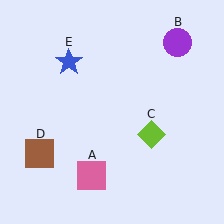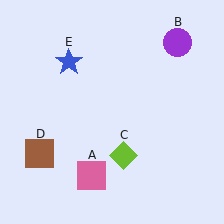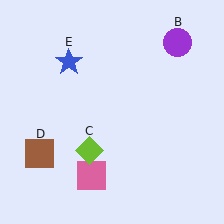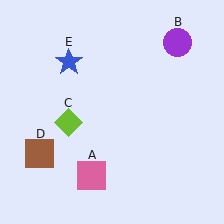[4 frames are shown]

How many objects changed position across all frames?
1 object changed position: lime diamond (object C).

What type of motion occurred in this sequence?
The lime diamond (object C) rotated clockwise around the center of the scene.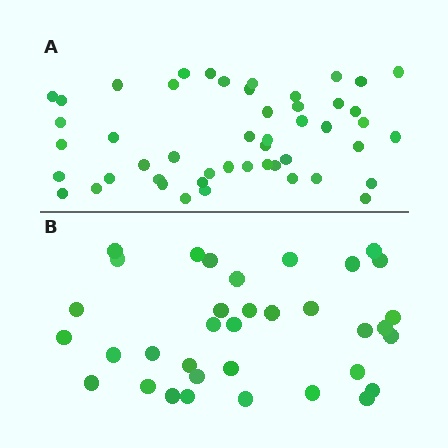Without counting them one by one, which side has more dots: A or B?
Region A (the top region) has more dots.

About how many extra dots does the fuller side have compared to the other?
Region A has approximately 15 more dots than region B.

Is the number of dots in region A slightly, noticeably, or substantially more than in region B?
Region A has noticeably more, but not dramatically so. The ratio is roughly 1.4 to 1.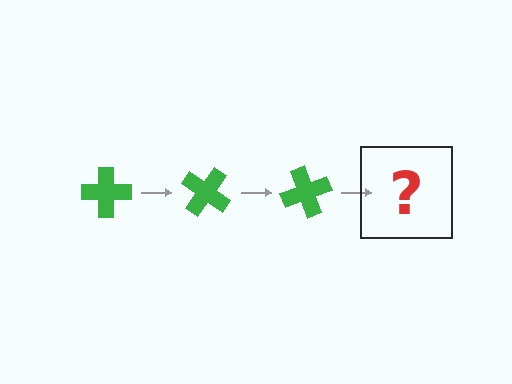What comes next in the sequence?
The next element should be a green cross rotated 105 degrees.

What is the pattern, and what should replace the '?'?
The pattern is that the cross rotates 35 degrees each step. The '?' should be a green cross rotated 105 degrees.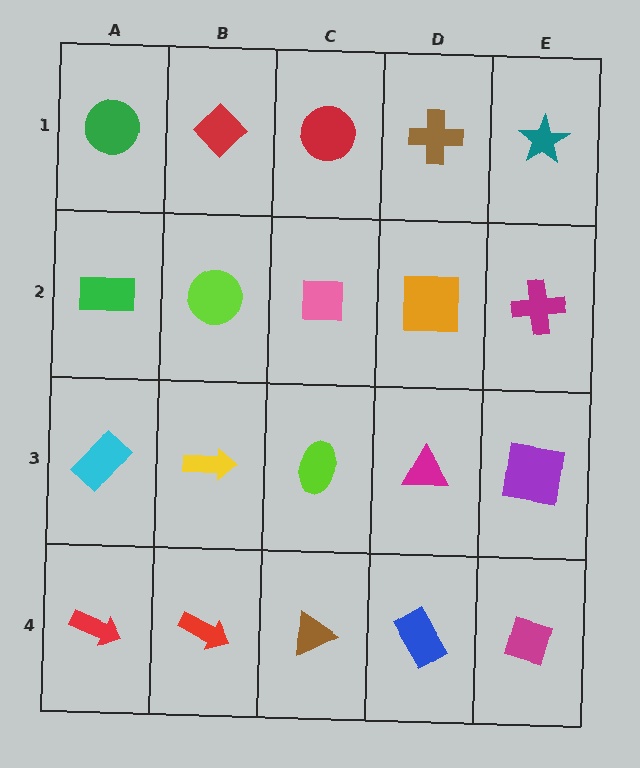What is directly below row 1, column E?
A magenta cross.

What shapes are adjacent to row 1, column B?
A lime circle (row 2, column B), a green circle (row 1, column A), a red circle (row 1, column C).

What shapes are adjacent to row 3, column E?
A magenta cross (row 2, column E), a magenta diamond (row 4, column E), a magenta triangle (row 3, column D).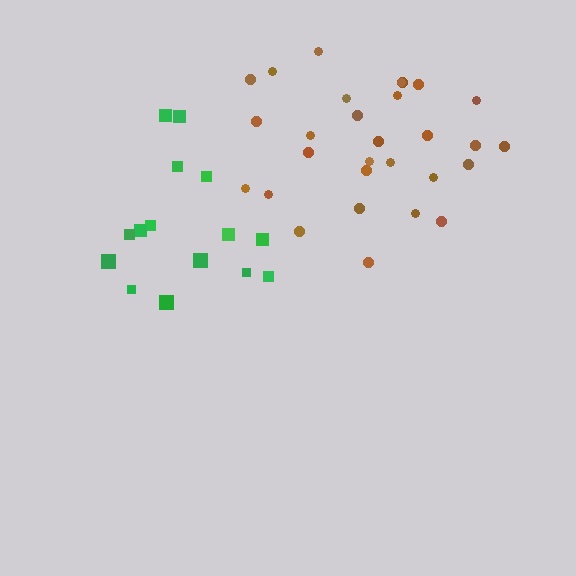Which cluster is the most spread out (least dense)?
Green.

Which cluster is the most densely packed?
Brown.